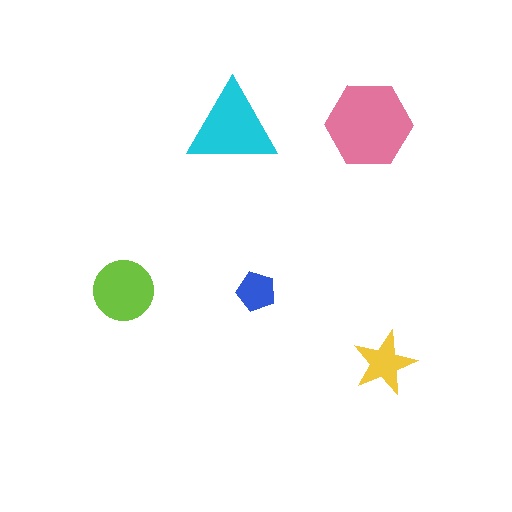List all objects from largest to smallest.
The pink hexagon, the cyan triangle, the lime circle, the yellow star, the blue pentagon.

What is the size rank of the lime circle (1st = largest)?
3rd.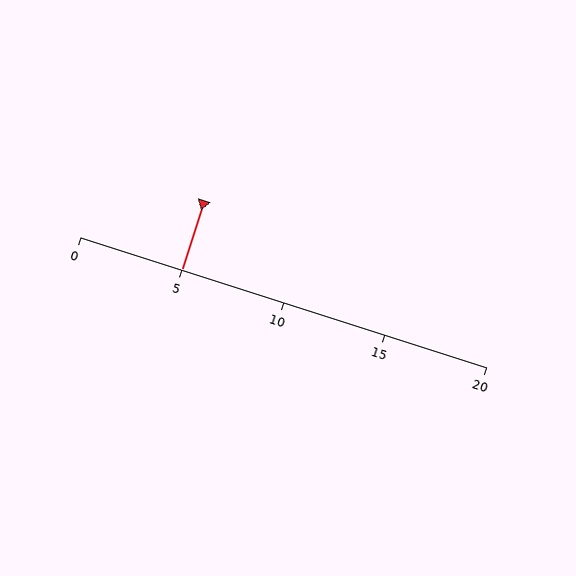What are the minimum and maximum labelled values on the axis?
The axis runs from 0 to 20.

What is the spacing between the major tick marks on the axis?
The major ticks are spaced 5 apart.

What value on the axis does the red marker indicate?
The marker indicates approximately 5.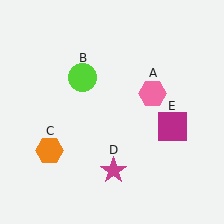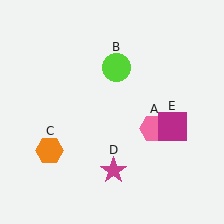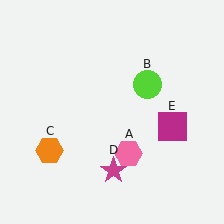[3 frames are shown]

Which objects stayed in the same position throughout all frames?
Orange hexagon (object C) and magenta star (object D) and magenta square (object E) remained stationary.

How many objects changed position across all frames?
2 objects changed position: pink hexagon (object A), lime circle (object B).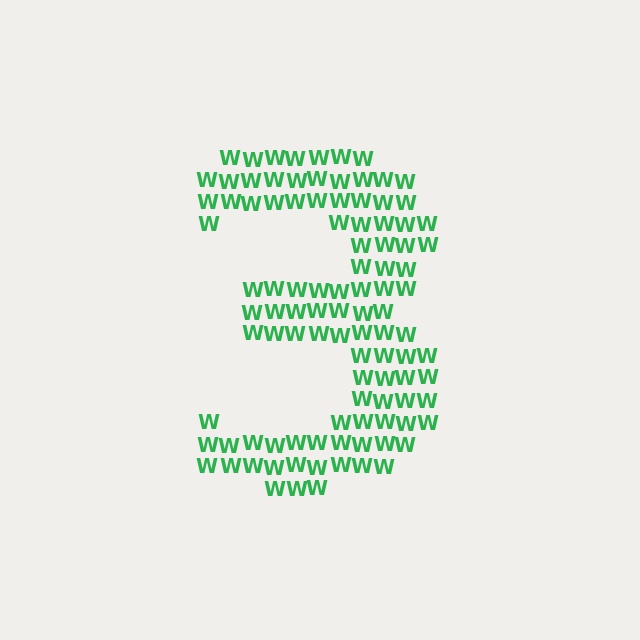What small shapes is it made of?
It is made of small letter W's.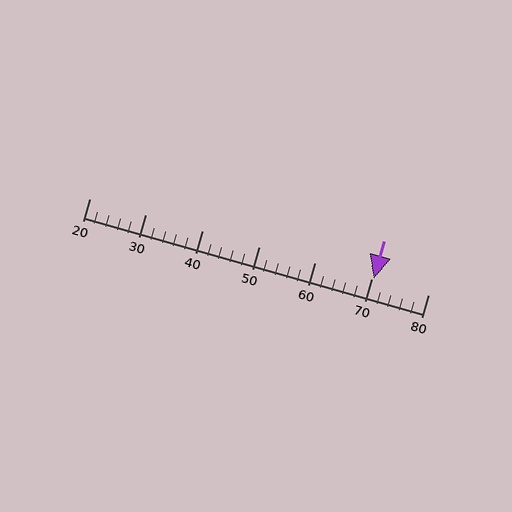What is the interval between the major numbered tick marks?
The major tick marks are spaced 10 units apart.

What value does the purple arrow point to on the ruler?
The purple arrow points to approximately 70.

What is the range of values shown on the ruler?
The ruler shows values from 20 to 80.